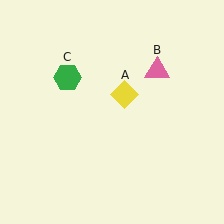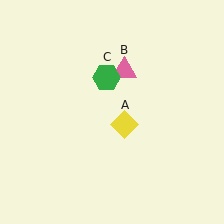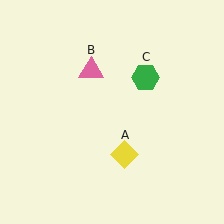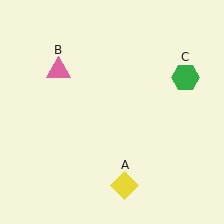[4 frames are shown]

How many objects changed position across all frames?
3 objects changed position: yellow diamond (object A), pink triangle (object B), green hexagon (object C).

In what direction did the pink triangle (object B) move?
The pink triangle (object B) moved left.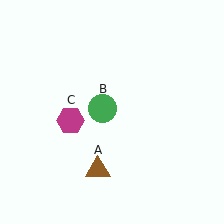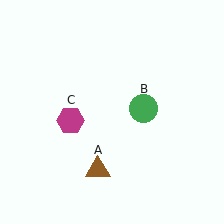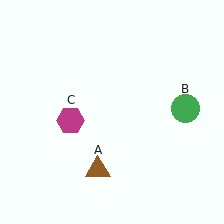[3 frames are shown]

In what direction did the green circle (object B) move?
The green circle (object B) moved right.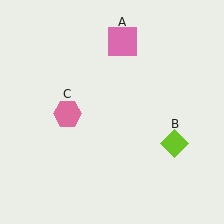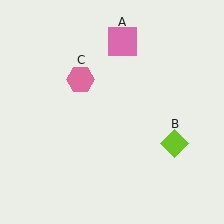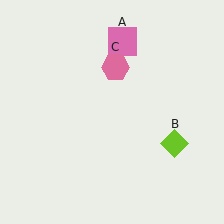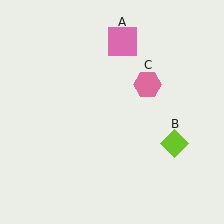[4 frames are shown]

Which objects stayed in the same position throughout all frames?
Pink square (object A) and lime diamond (object B) remained stationary.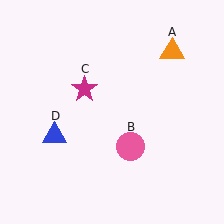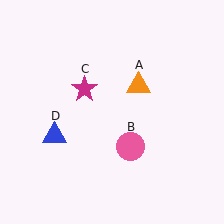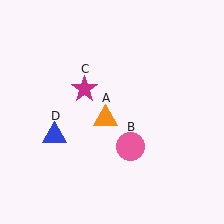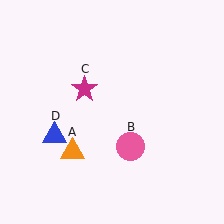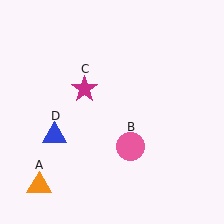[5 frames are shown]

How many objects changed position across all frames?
1 object changed position: orange triangle (object A).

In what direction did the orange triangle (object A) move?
The orange triangle (object A) moved down and to the left.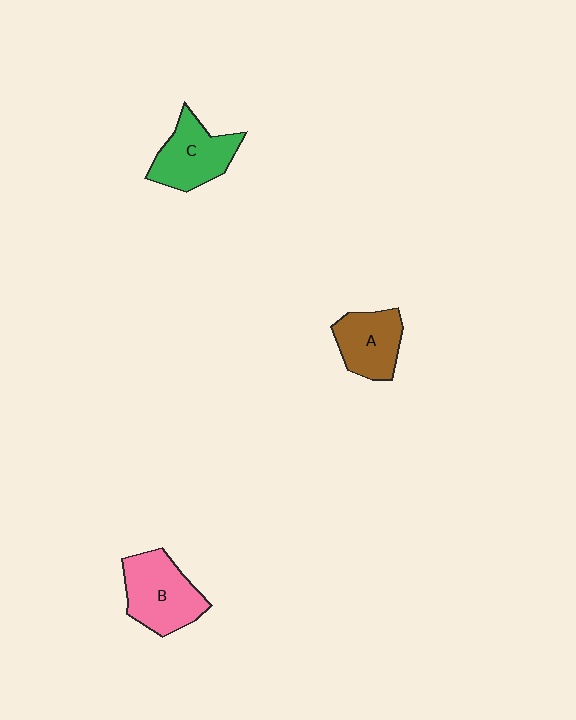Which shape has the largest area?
Shape B (pink).